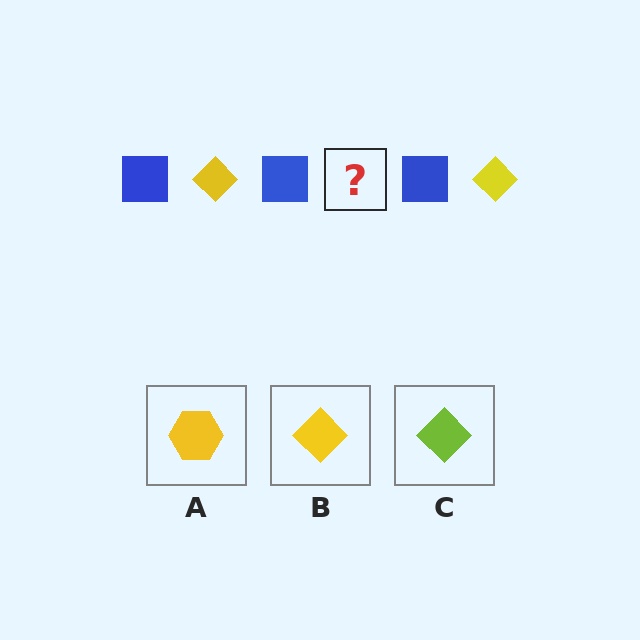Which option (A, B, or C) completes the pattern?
B.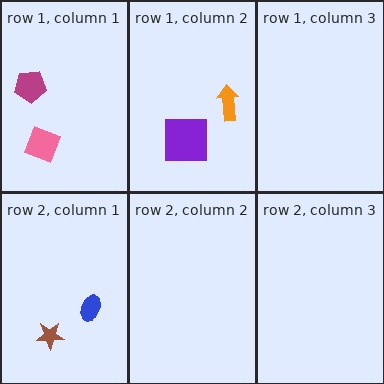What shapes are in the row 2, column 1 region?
The blue ellipse, the brown star.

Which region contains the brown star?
The row 2, column 1 region.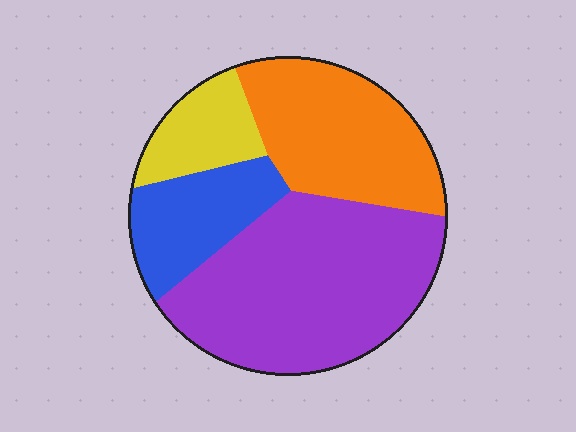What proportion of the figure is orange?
Orange covers roughly 25% of the figure.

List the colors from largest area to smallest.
From largest to smallest: purple, orange, blue, yellow.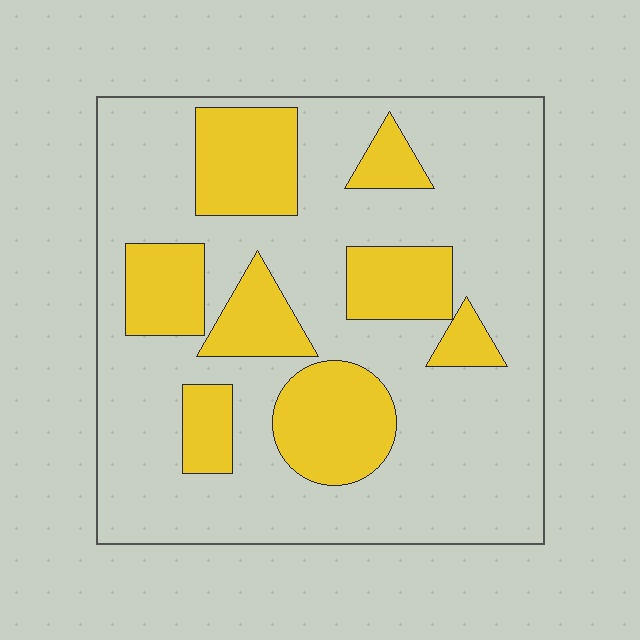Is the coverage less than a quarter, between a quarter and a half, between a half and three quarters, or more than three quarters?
Between a quarter and a half.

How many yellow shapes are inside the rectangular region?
8.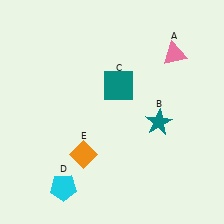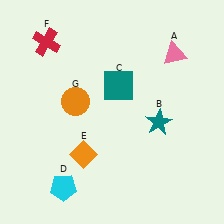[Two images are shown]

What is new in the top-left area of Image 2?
A red cross (F) was added in the top-left area of Image 2.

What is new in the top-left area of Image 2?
An orange circle (G) was added in the top-left area of Image 2.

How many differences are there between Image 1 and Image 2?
There are 2 differences between the two images.